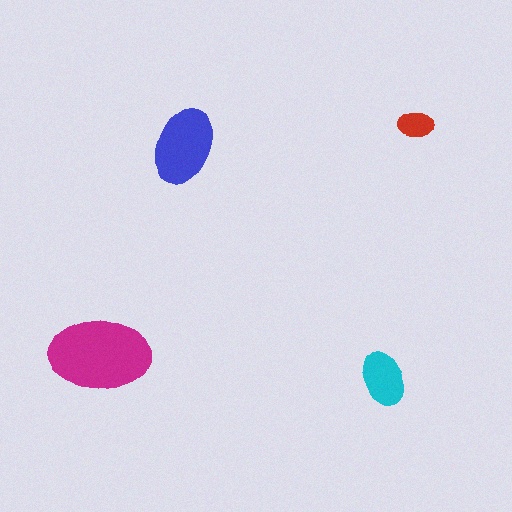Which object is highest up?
The red ellipse is topmost.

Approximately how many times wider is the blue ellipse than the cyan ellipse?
About 1.5 times wider.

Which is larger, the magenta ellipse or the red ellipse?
The magenta one.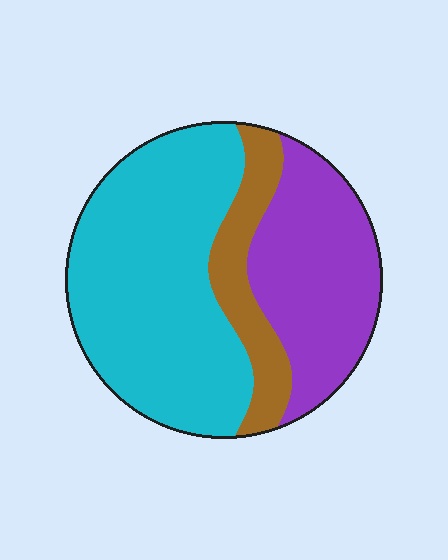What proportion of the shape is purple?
Purple takes up about one third (1/3) of the shape.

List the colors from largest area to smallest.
From largest to smallest: cyan, purple, brown.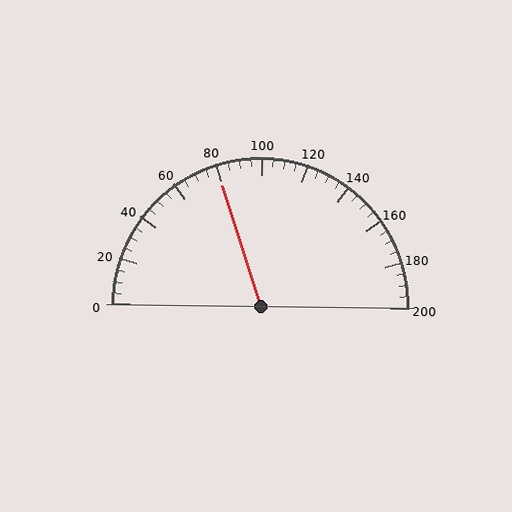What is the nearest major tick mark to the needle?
The nearest major tick mark is 80.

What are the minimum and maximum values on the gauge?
The gauge ranges from 0 to 200.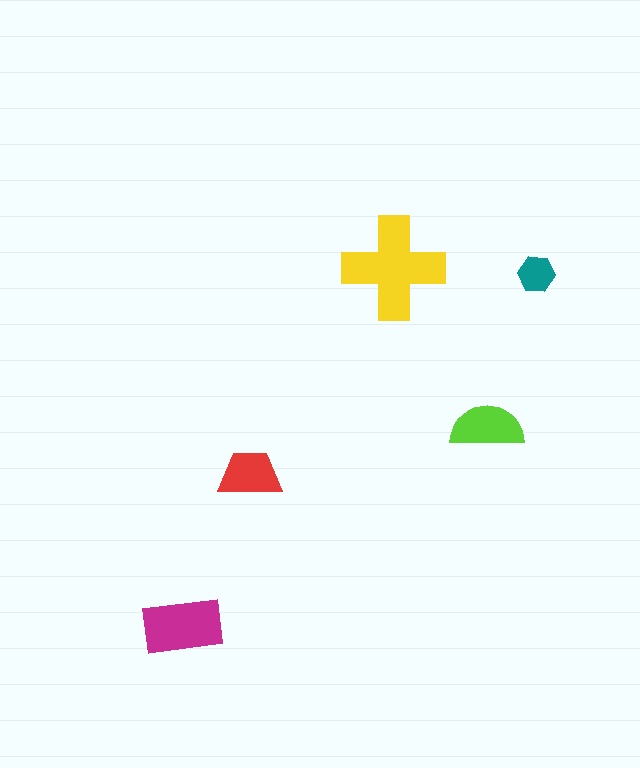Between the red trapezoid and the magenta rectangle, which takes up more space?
The magenta rectangle.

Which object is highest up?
The yellow cross is topmost.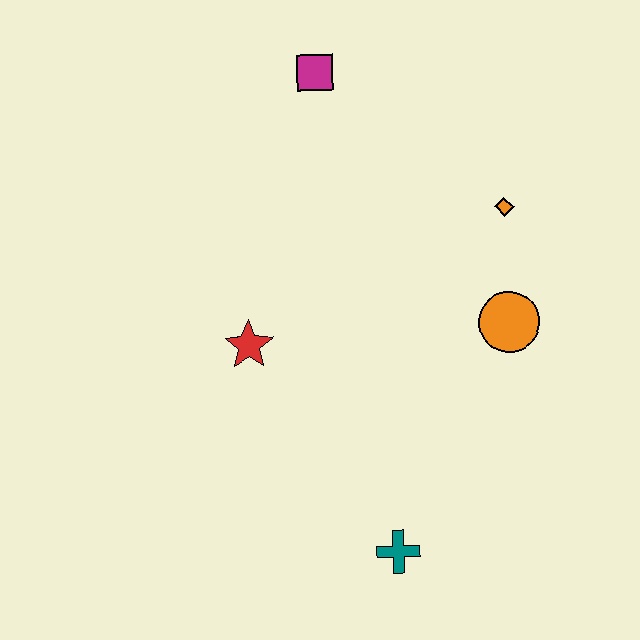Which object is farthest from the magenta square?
The teal cross is farthest from the magenta square.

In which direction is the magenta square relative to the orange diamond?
The magenta square is to the left of the orange diamond.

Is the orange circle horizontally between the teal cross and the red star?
No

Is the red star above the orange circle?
No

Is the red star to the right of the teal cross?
No